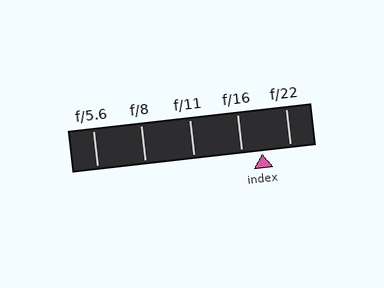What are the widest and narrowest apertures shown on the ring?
The widest aperture shown is f/5.6 and the narrowest is f/22.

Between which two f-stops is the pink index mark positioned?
The index mark is between f/16 and f/22.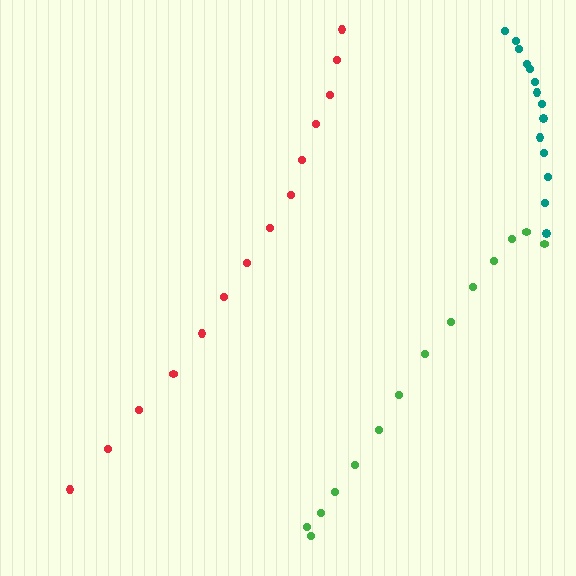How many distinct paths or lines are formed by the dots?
There are 3 distinct paths.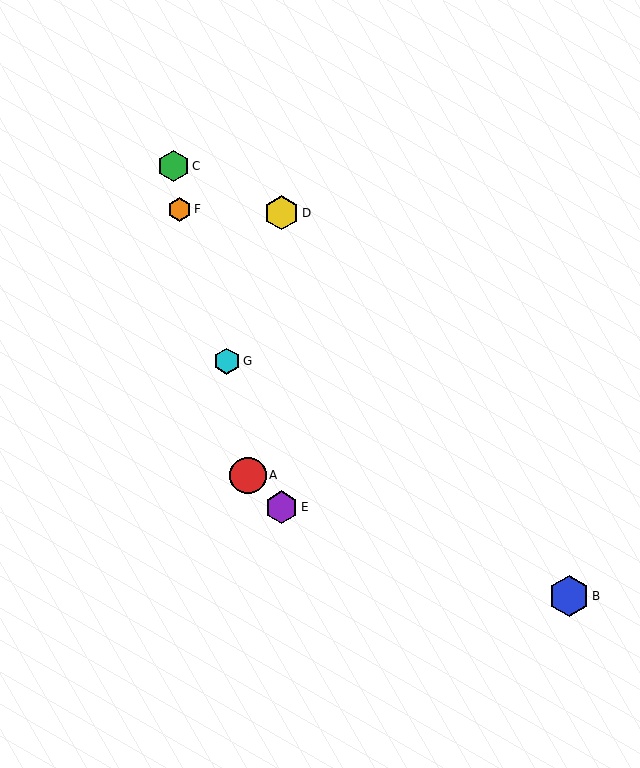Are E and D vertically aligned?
Yes, both are at x≈282.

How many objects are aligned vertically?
2 objects (D, E) are aligned vertically.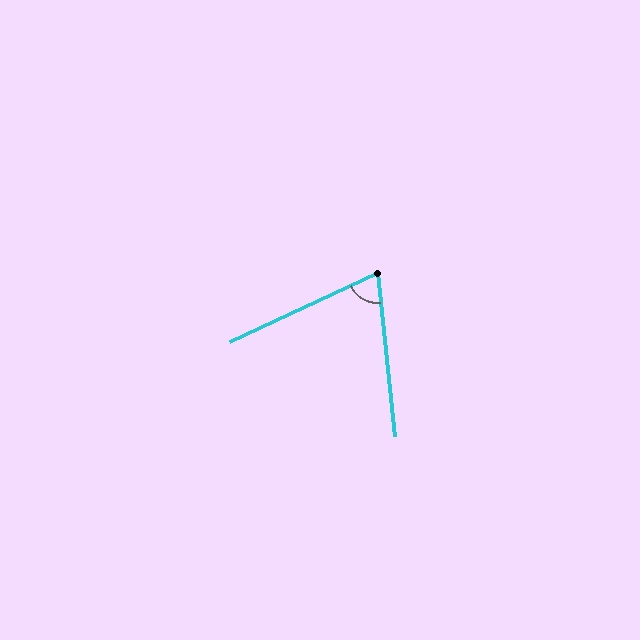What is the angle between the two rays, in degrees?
Approximately 71 degrees.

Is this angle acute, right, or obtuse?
It is acute.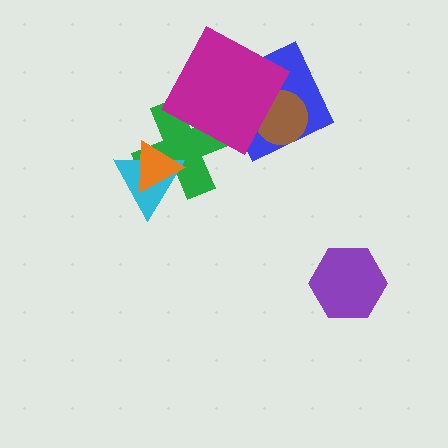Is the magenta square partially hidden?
No, no other shape covers it.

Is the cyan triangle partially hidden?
Yes, it is partially covered by another shape.